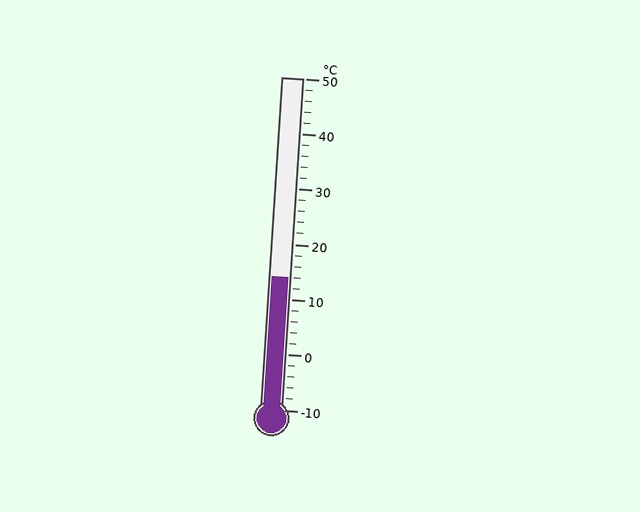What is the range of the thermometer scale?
The thermometer scale ranges from -10°C to 50°C.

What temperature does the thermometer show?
The thermometer shows approximately 14°C.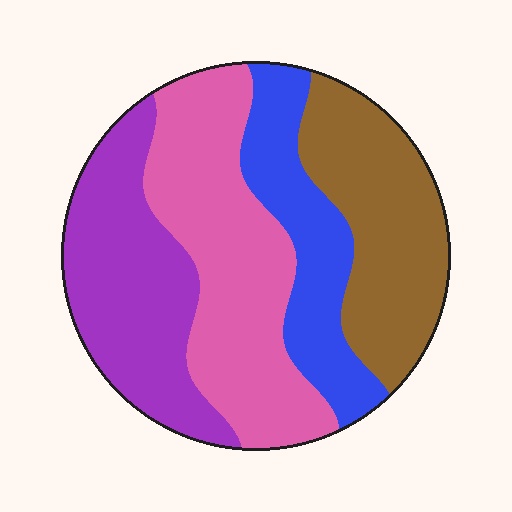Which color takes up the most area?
Pink, at roughly 30%.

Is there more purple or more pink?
Pink.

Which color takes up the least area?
Blue, at roughly 20%.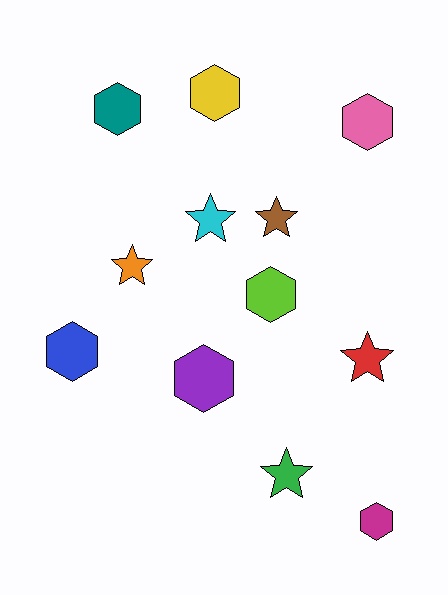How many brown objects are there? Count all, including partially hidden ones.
There is 1 brown object.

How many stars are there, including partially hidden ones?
There are 5 stars.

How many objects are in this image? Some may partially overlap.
There are 12 objects.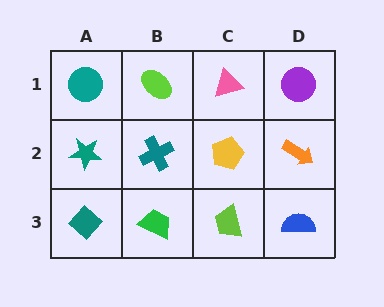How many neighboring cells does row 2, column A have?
3.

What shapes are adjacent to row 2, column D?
A purple circle (row 1, column D), a blue semicircle (row 3, column D), a yellow pentagon (row 2, column C).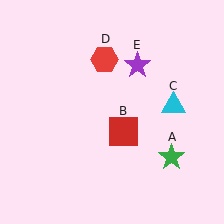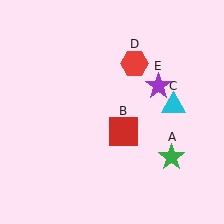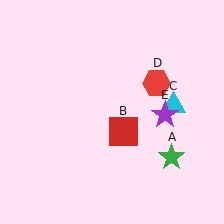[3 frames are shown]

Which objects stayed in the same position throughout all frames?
Green star (object A) and red square (object B) and cyan triangle (object C) remained stationary.